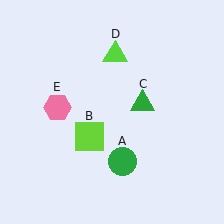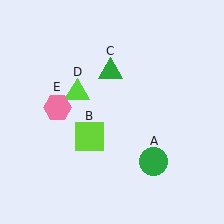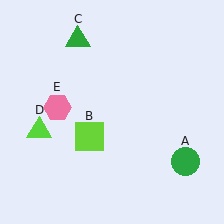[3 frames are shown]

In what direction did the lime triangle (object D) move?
The lime triangle (object D) moved down and to the left.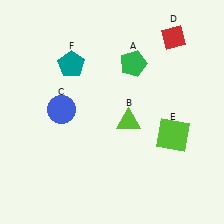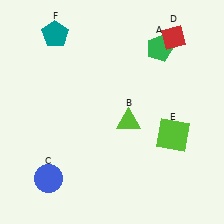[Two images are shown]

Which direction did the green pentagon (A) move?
The green pentagon (A) moved right.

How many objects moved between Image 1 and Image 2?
3 objects moved between the two images.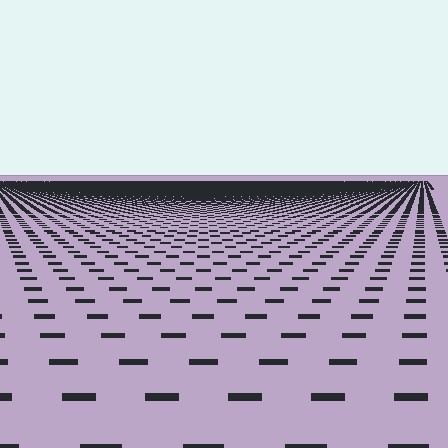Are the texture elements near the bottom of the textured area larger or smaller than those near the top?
Larger. Near the bottom, elements are closer to the viewer and appear at a bigger on-screen size.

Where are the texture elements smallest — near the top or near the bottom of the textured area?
Near the top.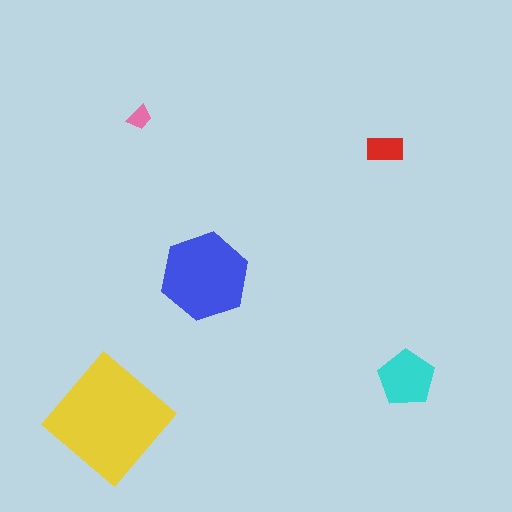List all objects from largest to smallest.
The yellow diamond, the blue hexagon, the cyan pentagon, the red rectangle, the pink trapezoid.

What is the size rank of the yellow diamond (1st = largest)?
1st.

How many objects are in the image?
There are 5 objects in the image.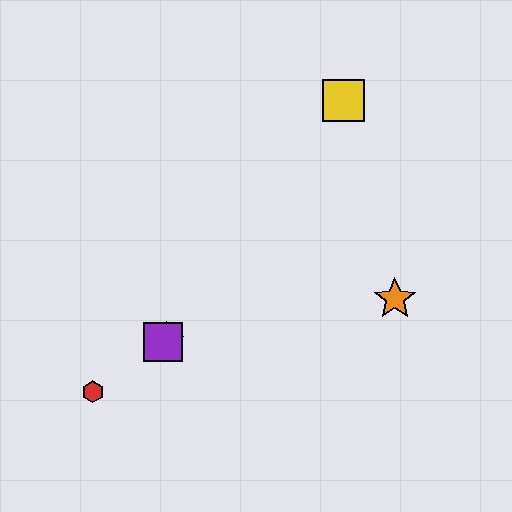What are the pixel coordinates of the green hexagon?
The green hexagon is at (167, 339).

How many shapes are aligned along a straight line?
4 shapes (the red hexagon, the blue diamond, the green hexagon, the purple square) are aligned along a straight line.